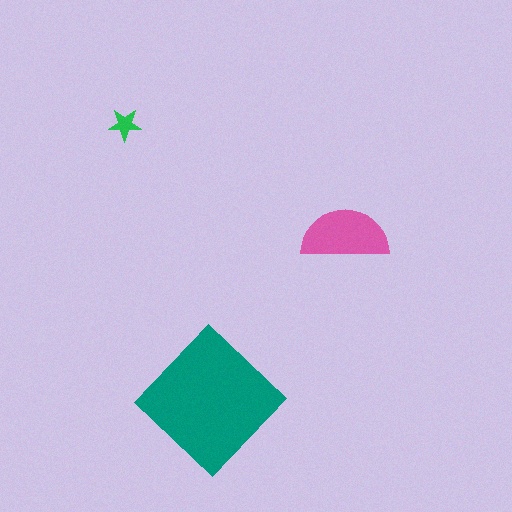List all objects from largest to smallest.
The teal diamond, the pink semicircle, the green star.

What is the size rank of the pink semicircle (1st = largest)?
2nd.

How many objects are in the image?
There are 3 objects in the image.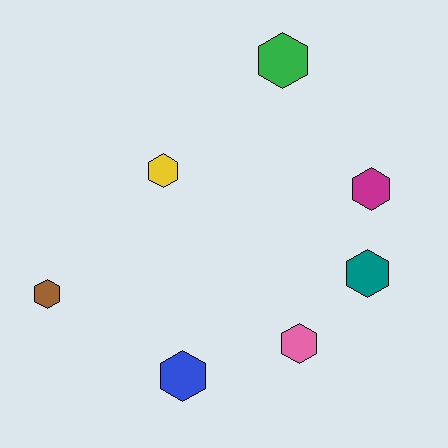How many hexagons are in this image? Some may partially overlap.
There are 7 hexagons.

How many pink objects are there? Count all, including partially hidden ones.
There is 1 pink object.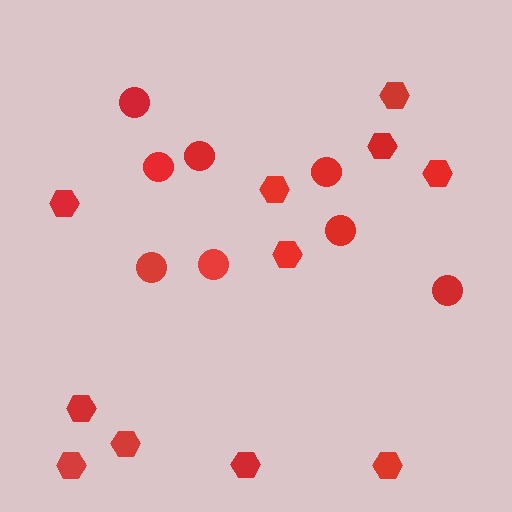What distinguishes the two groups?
There are 2 groups: one group of hexagons (11) and one group of circles (8).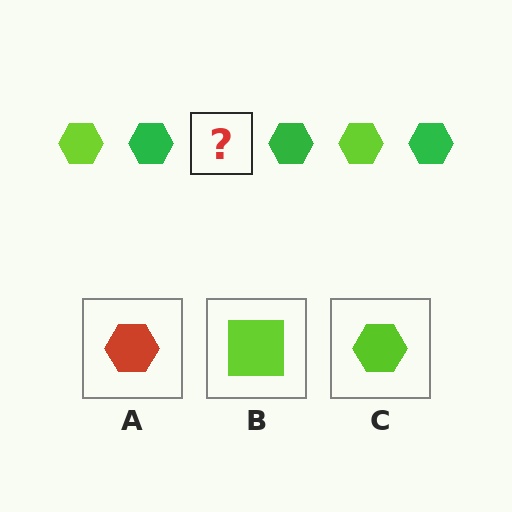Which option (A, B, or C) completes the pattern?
C.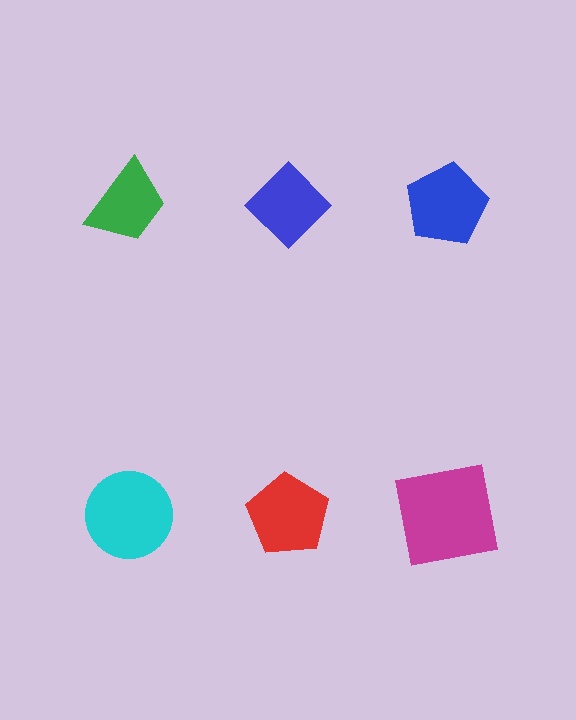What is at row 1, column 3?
A blue pentagon.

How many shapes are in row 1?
3 shapes.